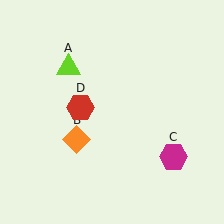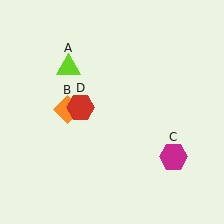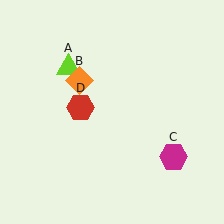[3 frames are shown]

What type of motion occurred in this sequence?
The orange diamond (object B) rotated clockwise around the center of the scene.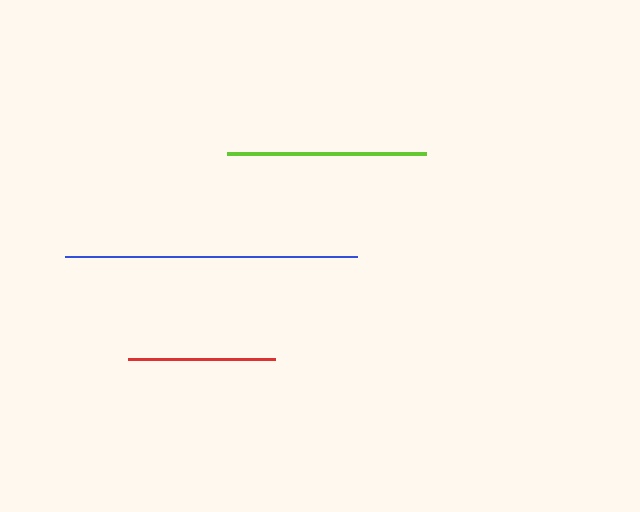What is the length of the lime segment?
The lime segment is approximately 199 pixels long.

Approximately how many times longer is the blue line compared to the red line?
The blue line is approximately 2.0 times the length of the red line.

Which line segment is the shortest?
The red line is the shortest at approximately 147 pixels.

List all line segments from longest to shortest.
From longest to shortest: blue, lime, red.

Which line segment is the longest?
The blue line is the longest at approximately 293 pixels.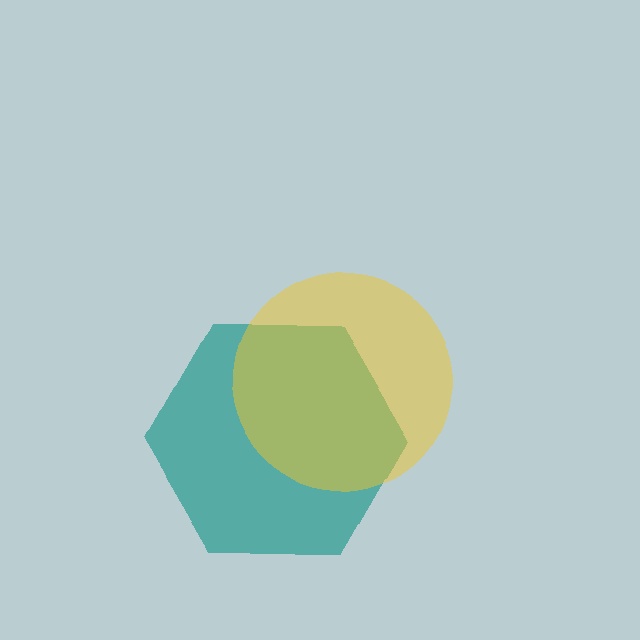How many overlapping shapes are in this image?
There are 2 overlapping shapes in the image.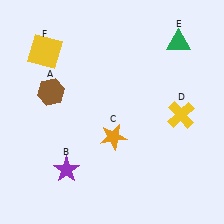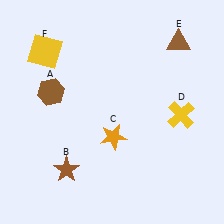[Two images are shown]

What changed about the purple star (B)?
In Image 1, B is purple. In Image 2, it changed to brown.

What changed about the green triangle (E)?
In Image 1, E is green. In Image 2, it changed to brown.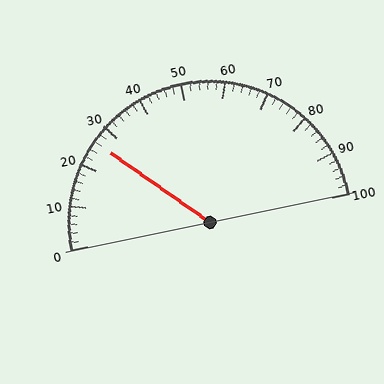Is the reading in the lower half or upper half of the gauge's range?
The reading is in the lower half of the range (0 to 100).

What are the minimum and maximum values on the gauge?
The gauge ranges from 0 to 100.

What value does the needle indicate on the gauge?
The needle indicates approximately 26.